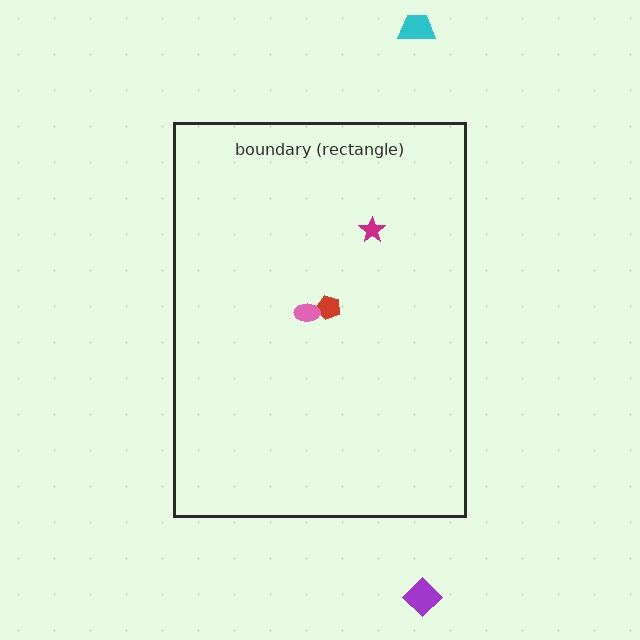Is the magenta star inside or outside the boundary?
Inside.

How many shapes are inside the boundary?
3 inside, 2 outside.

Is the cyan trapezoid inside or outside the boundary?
Outside.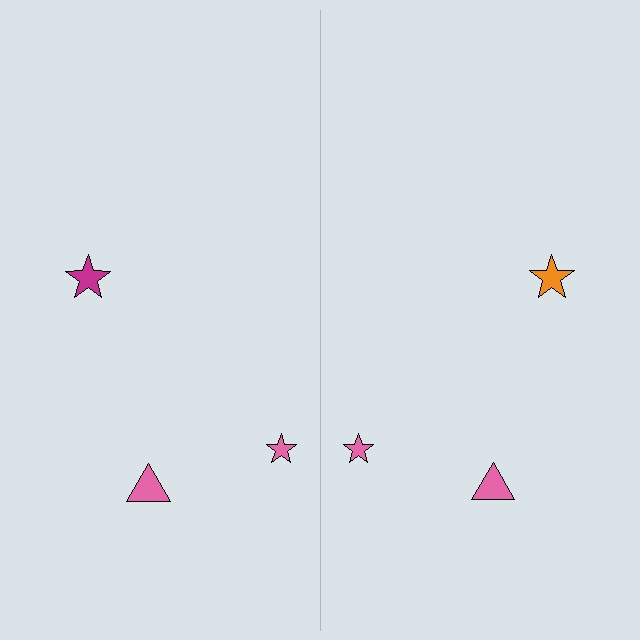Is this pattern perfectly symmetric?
No, the pattern is not perfectly symmetric. The orange star on the right side breaks the symmetry — its mirror counterpart is magenta.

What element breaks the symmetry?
The orange star on the right side breaks the symmetry — its mirror counterpart is magenta.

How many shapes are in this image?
There are 6 shapes in this image.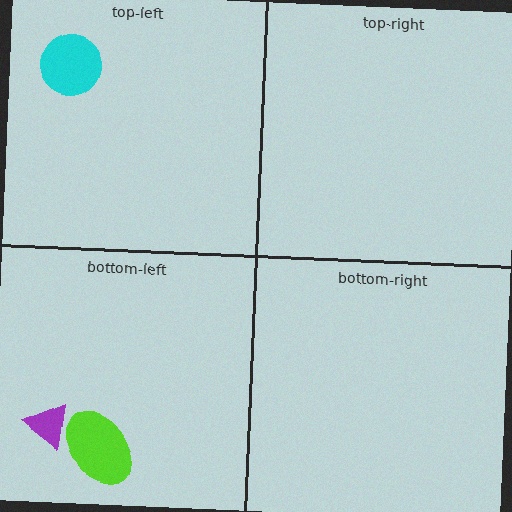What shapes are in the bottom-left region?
The lime ellipse, the purple triangle.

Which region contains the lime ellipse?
The bottom-left region.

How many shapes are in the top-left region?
1.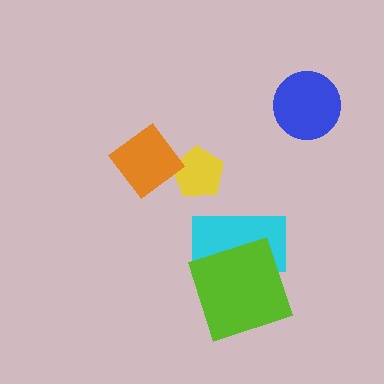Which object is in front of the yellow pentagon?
The orange diamond is in front of the yellow pentagon.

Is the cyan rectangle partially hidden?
Yes, it is partially covered by another shape.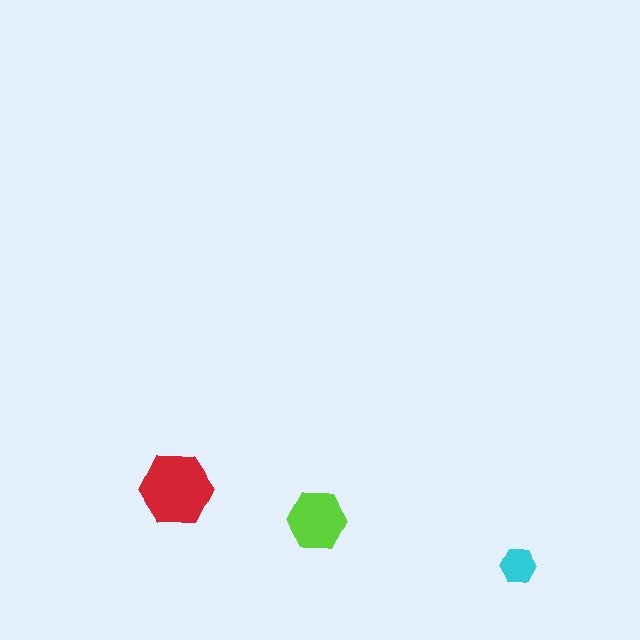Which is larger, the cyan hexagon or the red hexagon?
The red one.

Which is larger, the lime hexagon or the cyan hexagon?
The lime one.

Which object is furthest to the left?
The red hexagon is leftmost.